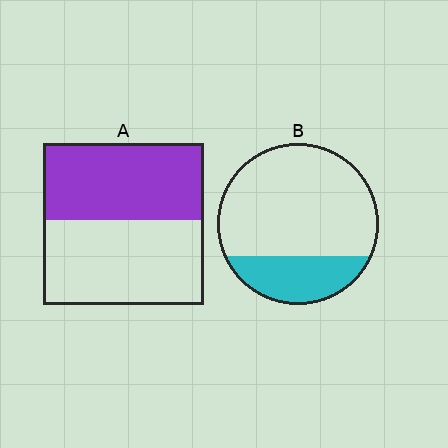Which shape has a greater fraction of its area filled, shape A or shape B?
Shape A.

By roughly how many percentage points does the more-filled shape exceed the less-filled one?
By roughly 20 percentage points (A over B).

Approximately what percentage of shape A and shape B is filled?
A is approximately 50% and B is approximately 25%.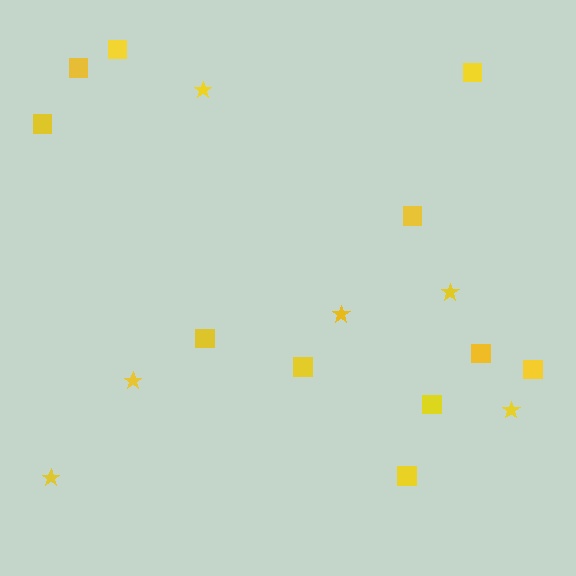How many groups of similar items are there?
There are 2 groups: one group of squares (11) and one group of stars (6).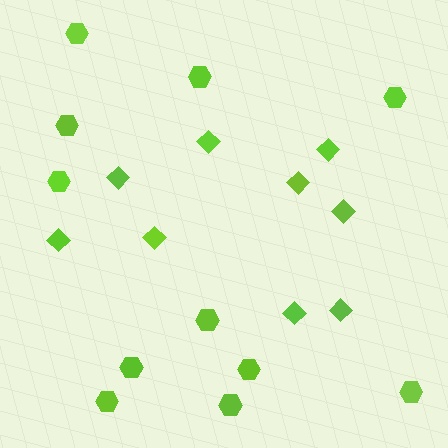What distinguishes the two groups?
There are 2 groups: one group of diamonds (9) and one group of hexagons (11).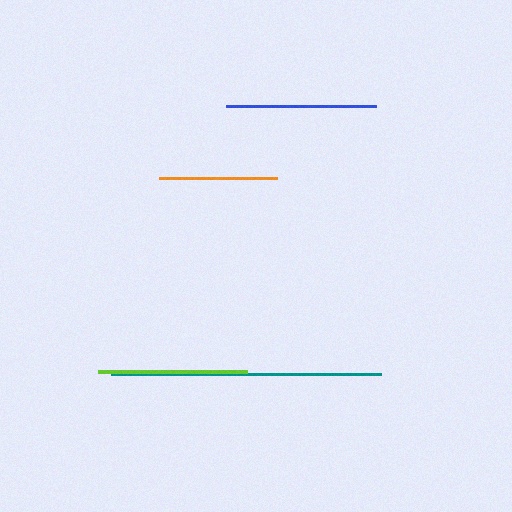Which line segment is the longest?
The teal line is the longest at approximately 270 pixels.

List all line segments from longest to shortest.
From longest to shortest: teal, blue, lime, orange.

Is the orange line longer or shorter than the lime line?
The lime line is longer than the orange line.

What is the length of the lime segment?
The lime segment is approximately 149 pixels long.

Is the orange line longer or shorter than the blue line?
The blue line is longer than the orange line.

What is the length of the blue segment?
The blue segment is approximately 150 pixels long.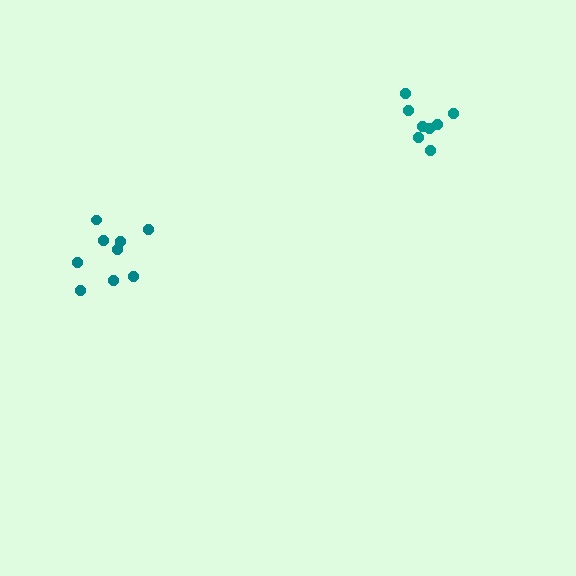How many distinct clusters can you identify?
There are 2 distinct clusters.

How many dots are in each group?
Group 1: 8 dots, Group 2: 9 dots (17 total).